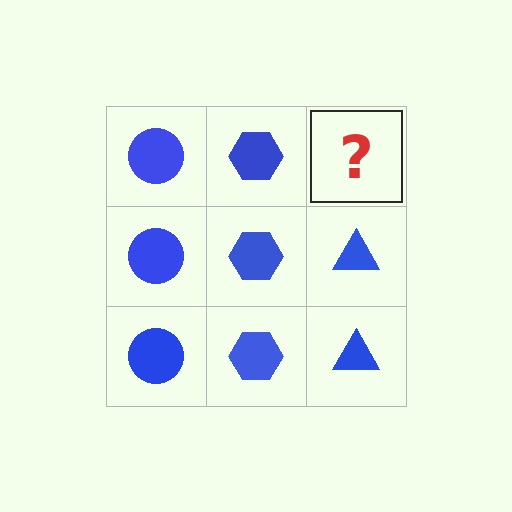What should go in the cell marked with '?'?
The missing cell should contain a blue triangle.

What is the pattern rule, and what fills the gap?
The rule is that each column has a consistent shape. The gap should be filled with a blue triangle.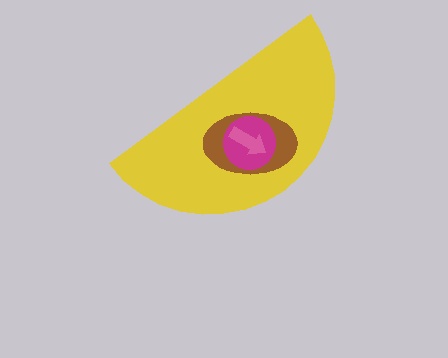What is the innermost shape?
The pink arrow.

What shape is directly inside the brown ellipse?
The magenta circle.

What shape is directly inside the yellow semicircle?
The brown ellipse.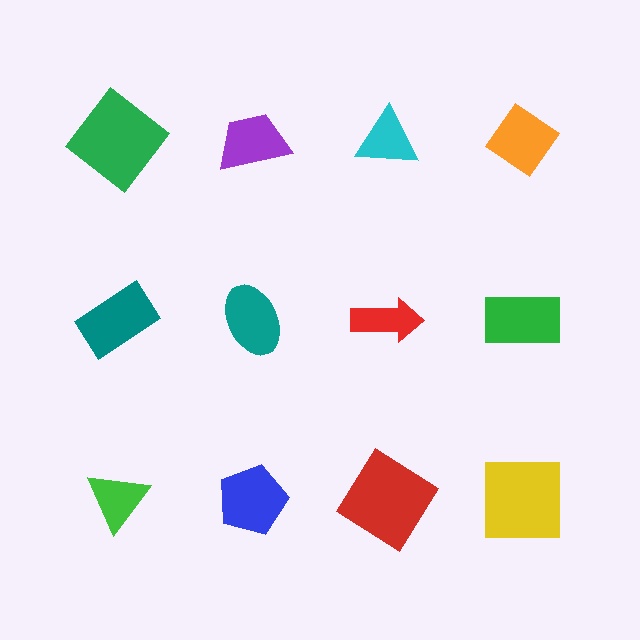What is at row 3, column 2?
A blue pentagon.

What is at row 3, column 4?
A yellow square.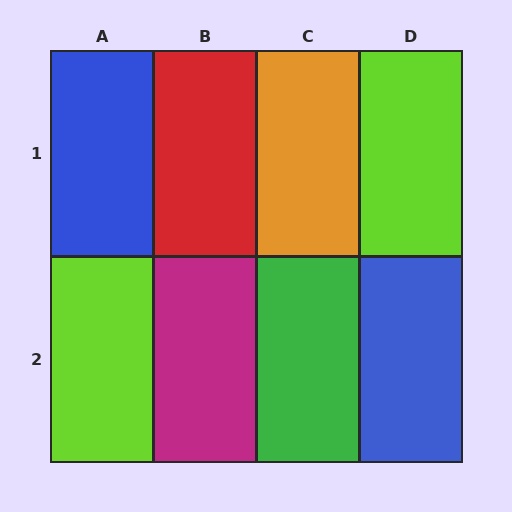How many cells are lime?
2 cells are lime.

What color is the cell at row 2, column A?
Lime.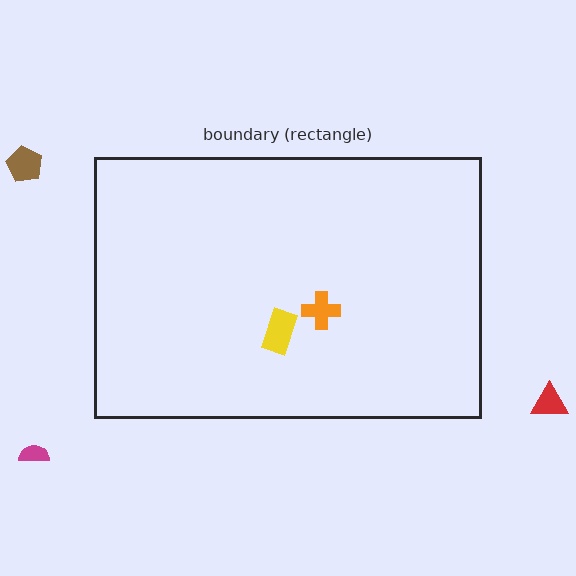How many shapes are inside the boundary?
2 inside, 3 outside.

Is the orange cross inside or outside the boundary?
Inside.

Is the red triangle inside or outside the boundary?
Outside.